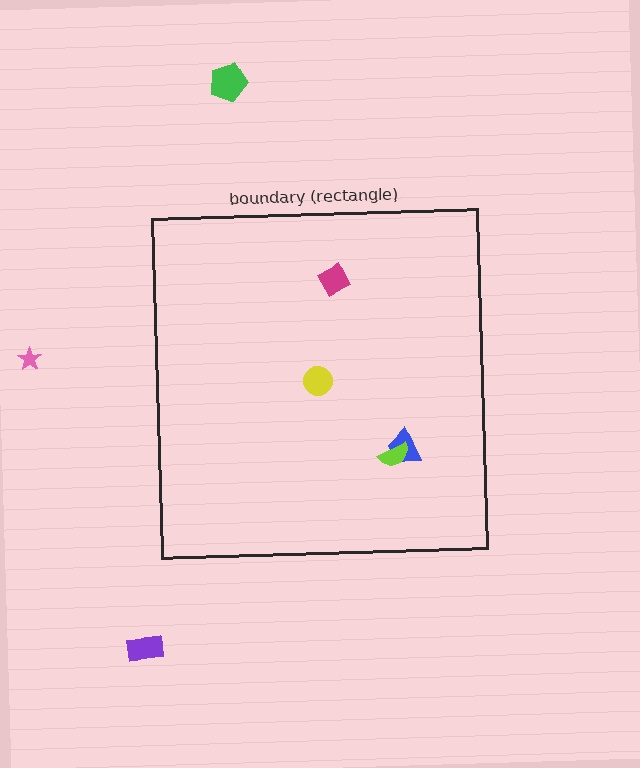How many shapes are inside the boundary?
4 inside, 3 outside.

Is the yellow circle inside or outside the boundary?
Inside.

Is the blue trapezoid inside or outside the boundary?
Inside.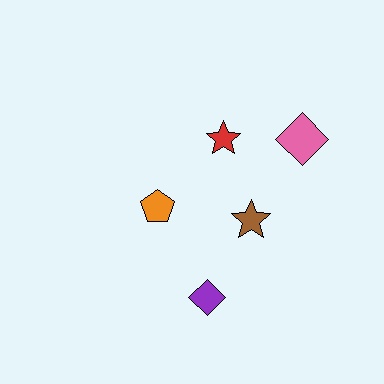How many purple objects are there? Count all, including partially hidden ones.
There is 1 purple object.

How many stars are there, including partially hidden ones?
There are 2 stars.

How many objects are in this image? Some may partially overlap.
There are 5 objects.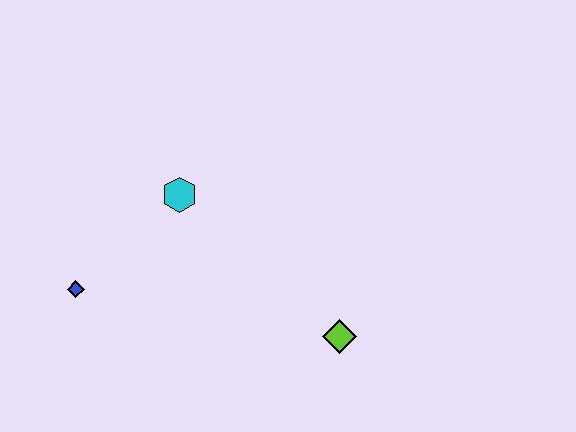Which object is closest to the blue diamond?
The cyan hexagon is closest to the blue diamond.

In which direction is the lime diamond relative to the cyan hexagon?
The lime diamond is to the right of the cyan hexagon.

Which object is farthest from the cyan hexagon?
The lime diamond is farthest from the cyan hexagon.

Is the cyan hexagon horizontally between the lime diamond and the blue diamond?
Yes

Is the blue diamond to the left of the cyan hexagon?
Yes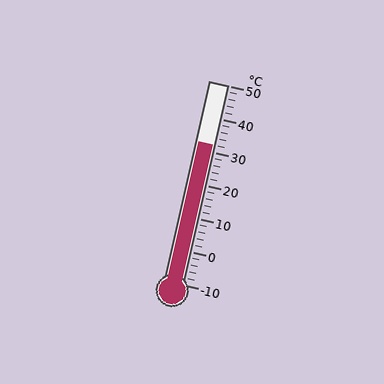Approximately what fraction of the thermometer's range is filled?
The thermometer is filled to approximately 70% of its range.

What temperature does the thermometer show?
The thermometer shows approximately 32°C.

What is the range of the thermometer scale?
The thermometer scale ranges from -10°C to 50°C.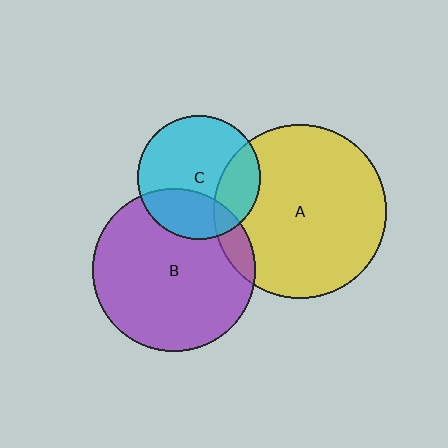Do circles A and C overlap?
Yes.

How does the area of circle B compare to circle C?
Approximately 1.8 times.